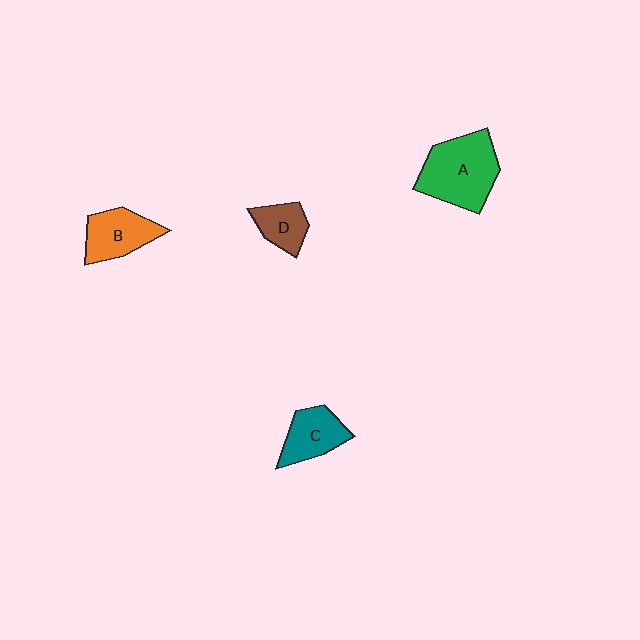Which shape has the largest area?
Shape A (green).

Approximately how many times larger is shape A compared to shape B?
Approximately 1.6 times.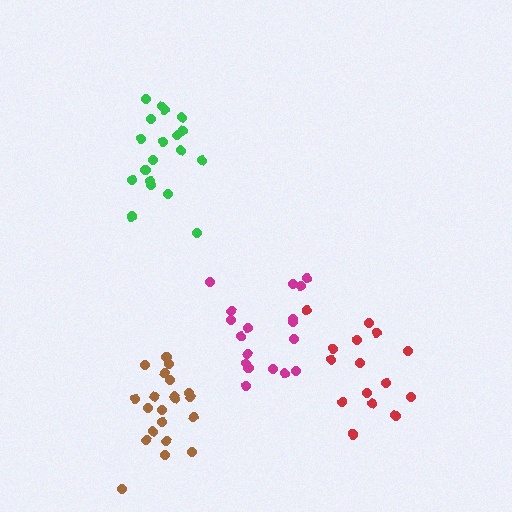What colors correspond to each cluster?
The clusters are colored: green, red, brown, magenta.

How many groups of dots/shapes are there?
There are 4 groups.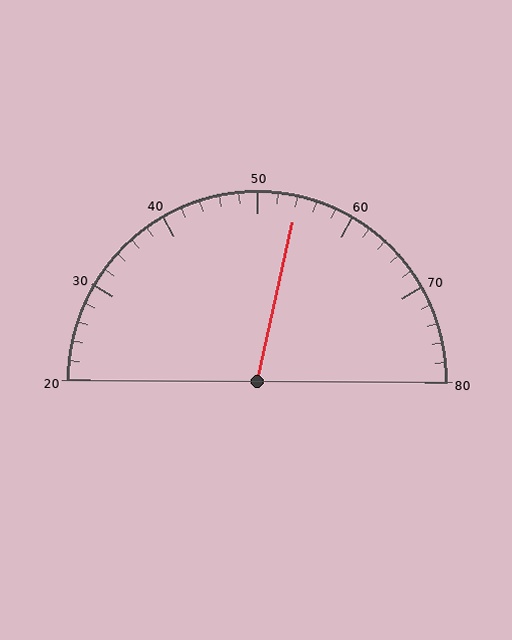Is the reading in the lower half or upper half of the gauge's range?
The reading is in the upper half of the range (20 to 80).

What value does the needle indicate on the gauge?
The needle indicates approximately 54.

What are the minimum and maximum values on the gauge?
The gauge ranges from 20 to 80.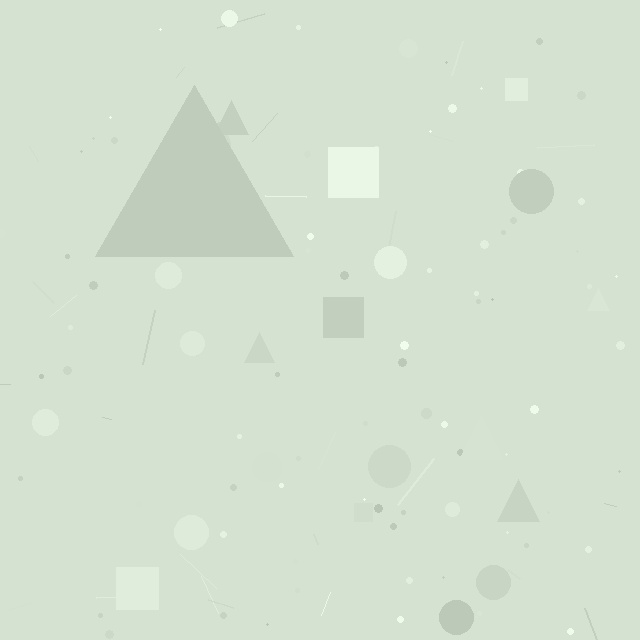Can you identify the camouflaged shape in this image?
The camouflaged shape is a triangle.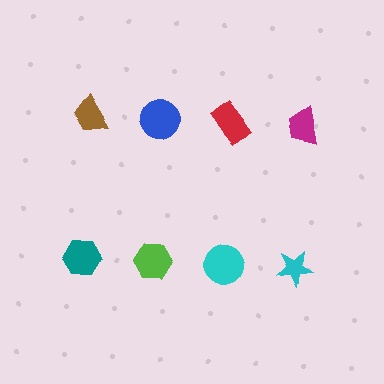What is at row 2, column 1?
A teal hexagon.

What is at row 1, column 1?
A brown trapezoid.